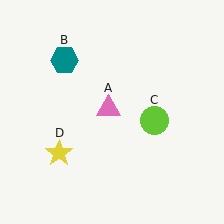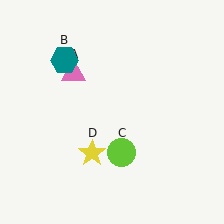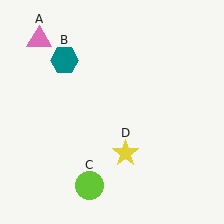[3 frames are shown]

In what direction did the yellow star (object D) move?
The yellow star (object D) moved right.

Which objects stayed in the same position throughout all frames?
Teal hexagon (object B) remained stationary.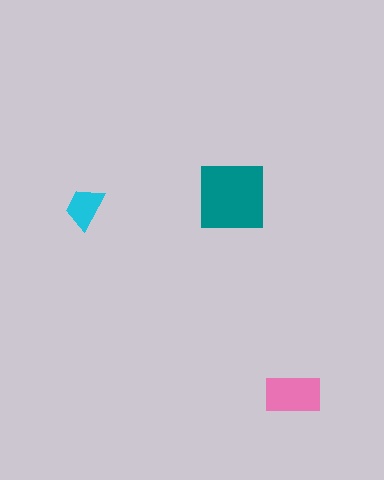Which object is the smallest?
The cyan trapezoid.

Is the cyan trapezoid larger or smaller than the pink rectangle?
Smaller.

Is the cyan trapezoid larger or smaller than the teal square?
Smaller.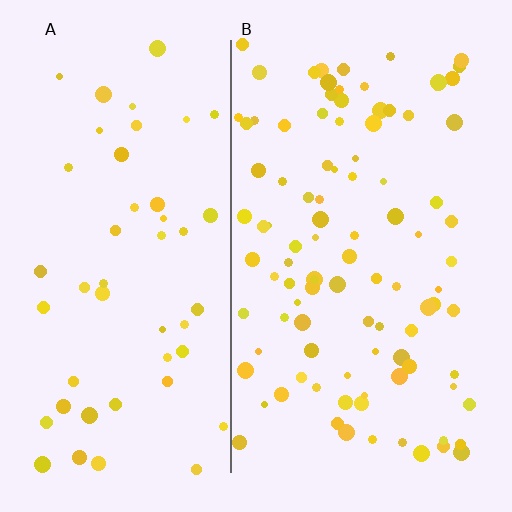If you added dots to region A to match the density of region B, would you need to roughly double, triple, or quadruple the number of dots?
Approximately double.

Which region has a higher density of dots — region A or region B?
B (the right).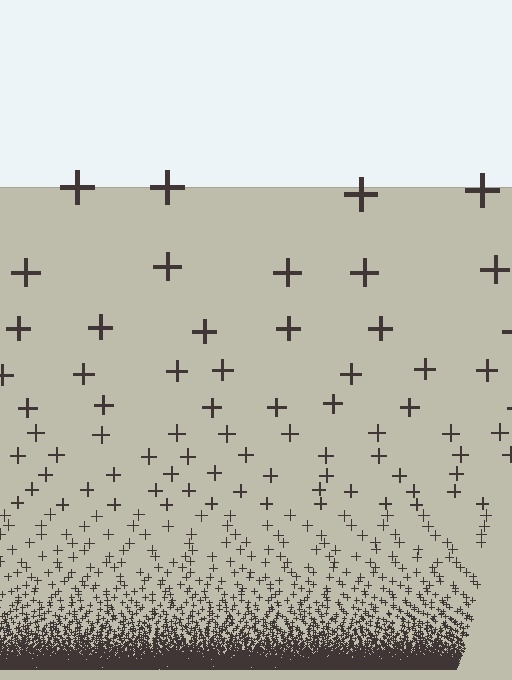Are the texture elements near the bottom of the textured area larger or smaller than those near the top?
Smaller. The gradient is inverted — elements near the bottom are smaller and denser.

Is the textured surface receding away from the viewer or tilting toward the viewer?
The surface appears to tilt toward the viewer. Texture elements get larger and sparser toward the top.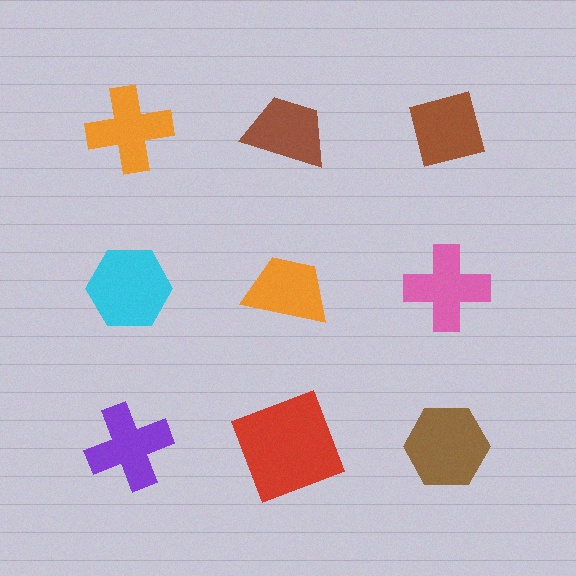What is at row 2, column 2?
An orange trapezoid.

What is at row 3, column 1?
A purple cross.